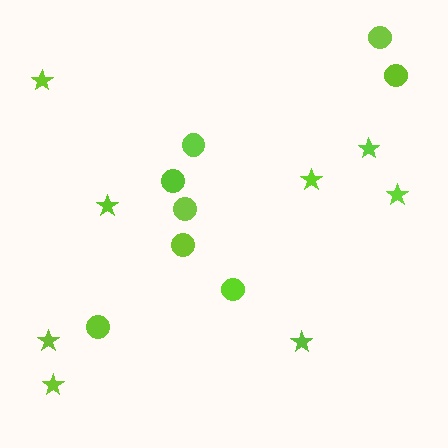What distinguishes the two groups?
There are 2 groups: one group of circles (8) and one group of stars (8).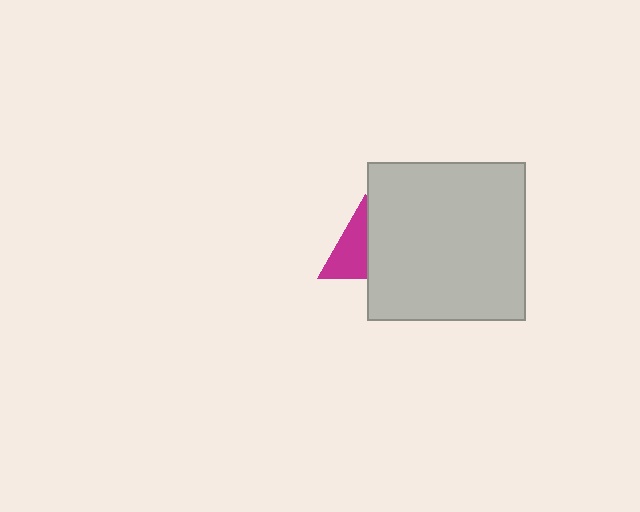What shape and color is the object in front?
The object in front is a light gray square.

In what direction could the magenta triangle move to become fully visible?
The magenta triangle could move left. That would shift it out from behind the light gray square entirely.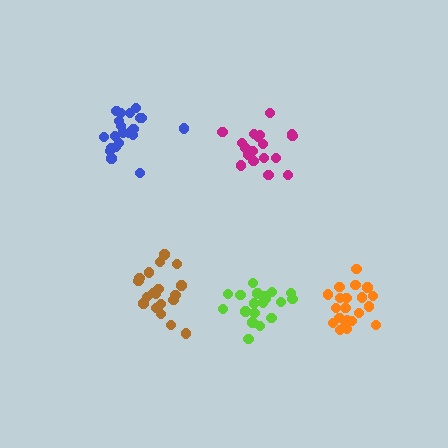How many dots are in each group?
Group 1: 20 dots, Group 2: 18 dots, Group 3: 19 dots, Group 4: 21 dots, Group 5: 21 dots (99 total).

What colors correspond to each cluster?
The clusters are colored: brown, magenta, lime, blue, orange.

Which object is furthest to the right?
The orange cluster is rightmost.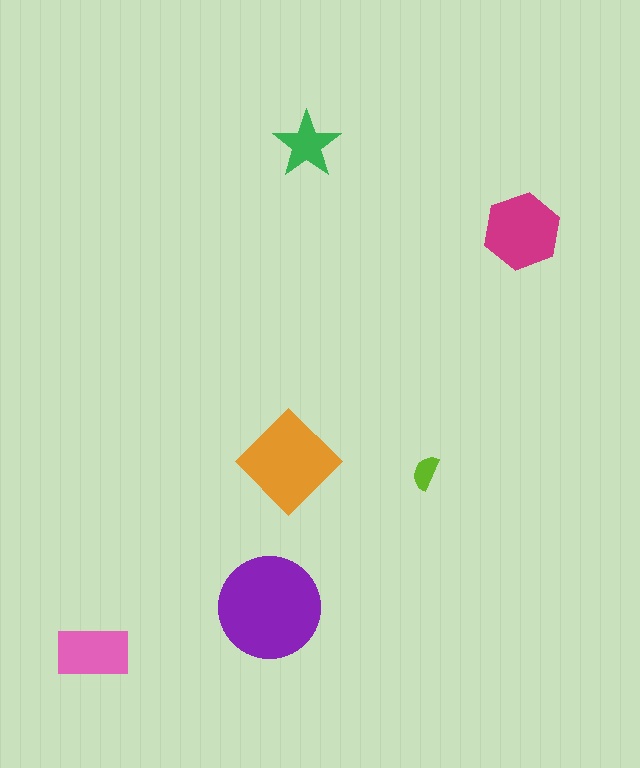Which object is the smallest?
The lime semicircle.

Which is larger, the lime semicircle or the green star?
The green star.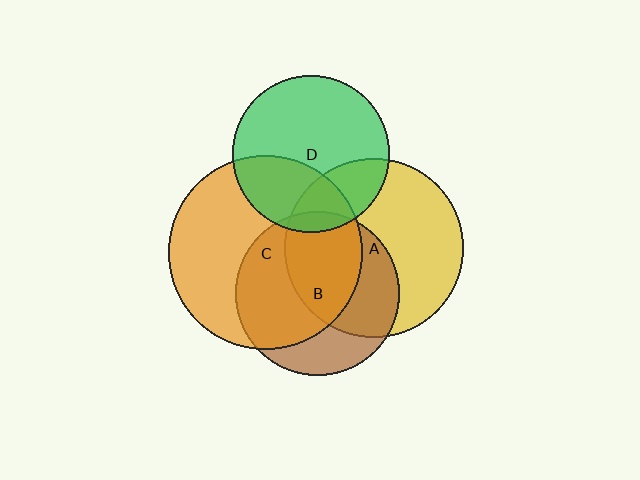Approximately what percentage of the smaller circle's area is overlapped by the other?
Approximately 65%.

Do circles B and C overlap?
Yes.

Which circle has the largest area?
Circle C (orange).